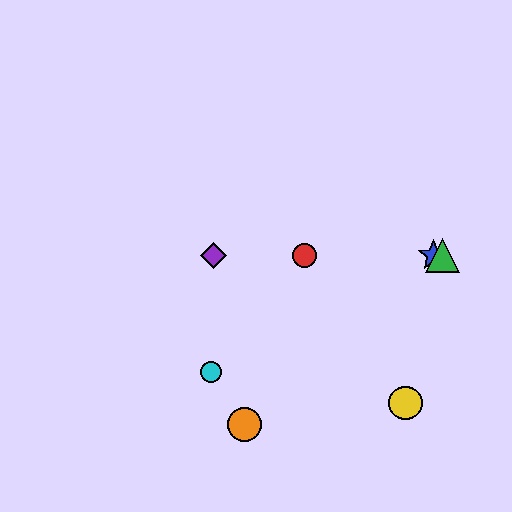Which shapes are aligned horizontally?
The red circle, the blue star, the green triangle, the purple diamond are aligned horizontally.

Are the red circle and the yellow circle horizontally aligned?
No, the red circle is at y≈255 and the yellow circle is at y≈403.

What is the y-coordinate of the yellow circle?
The yellow circle is at y≈403.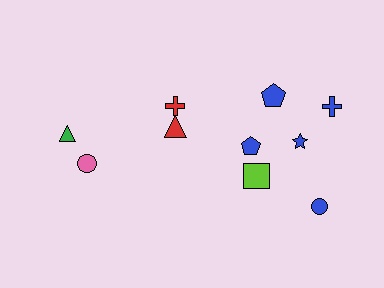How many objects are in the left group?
There are 4 objects.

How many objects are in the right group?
There are 6 objects.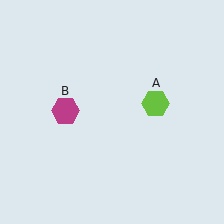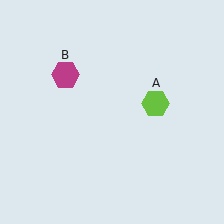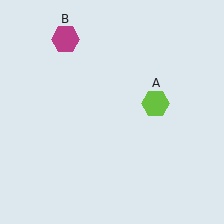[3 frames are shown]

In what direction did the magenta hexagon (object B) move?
The magenta hexagon (object B) moved up.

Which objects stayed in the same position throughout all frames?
Lime hexagon (object A) remained stationary.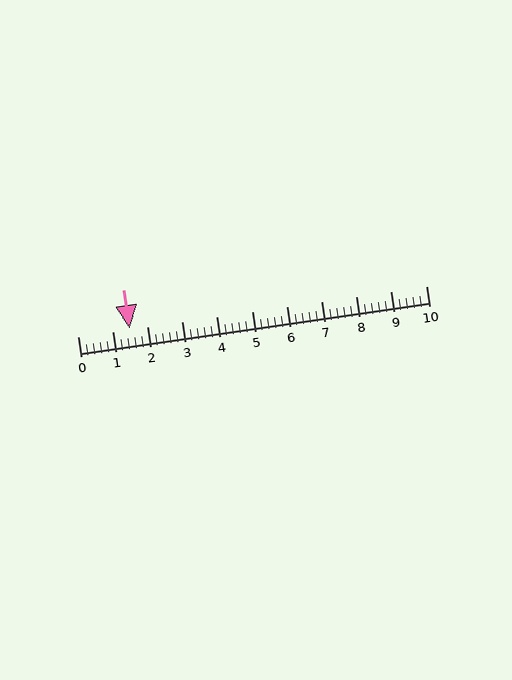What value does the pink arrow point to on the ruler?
The pink arrow points to approximately 1.5.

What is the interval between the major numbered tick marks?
The major tick marks are spaced 1 units apart.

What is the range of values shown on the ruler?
The ruler shows values from 0 to 10.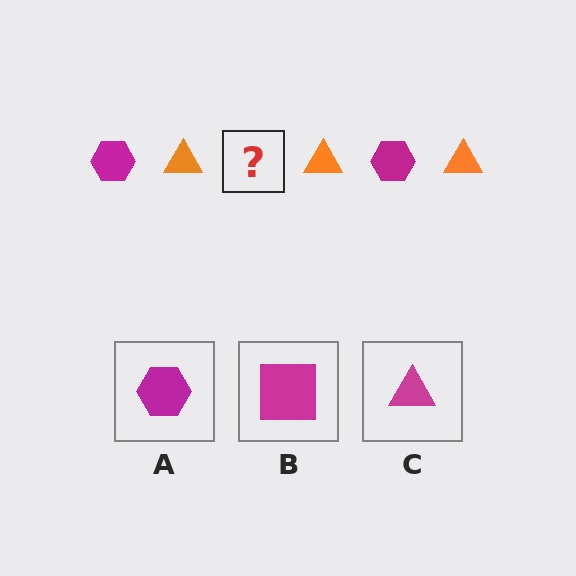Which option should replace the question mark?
Option A.